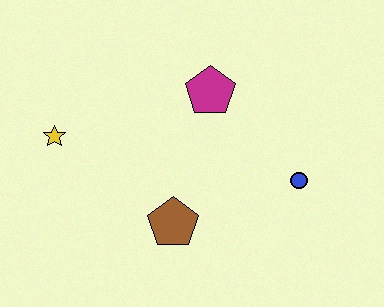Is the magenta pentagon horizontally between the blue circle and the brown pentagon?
Yes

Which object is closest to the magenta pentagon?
The blue circle is closest to the magenta pentagon.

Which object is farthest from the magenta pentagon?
The yellow star is farthest from the magenta pentagon.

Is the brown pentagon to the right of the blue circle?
No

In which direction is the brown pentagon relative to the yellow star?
The brown pentagon is to the right of the yellow star.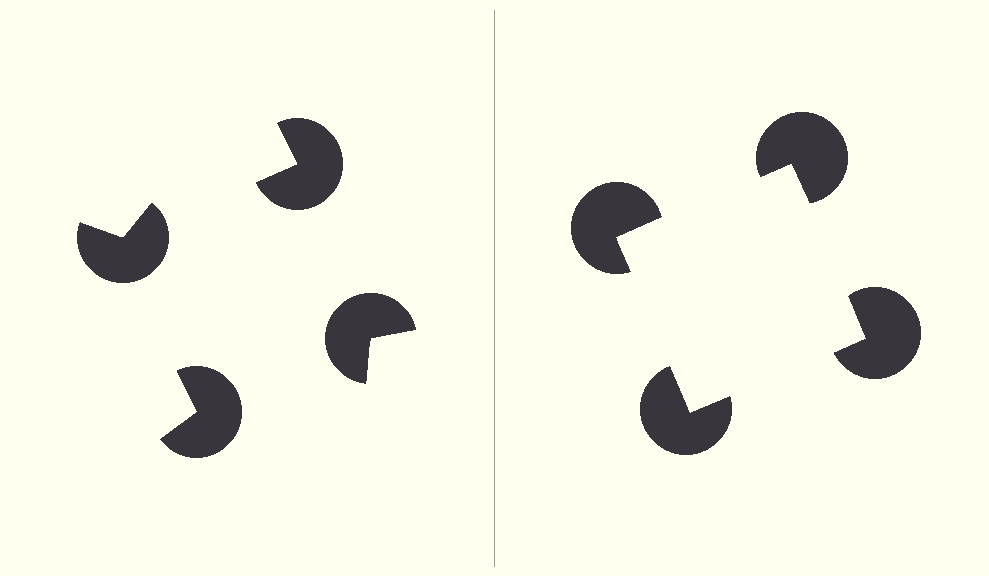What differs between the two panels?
The pac-man discs are positioned identically on both sides; only the wedge orientations differ. On the right they align to a square; on the left they are misaligned.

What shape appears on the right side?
An illusory square.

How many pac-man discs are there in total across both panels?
8 — 4 on each side.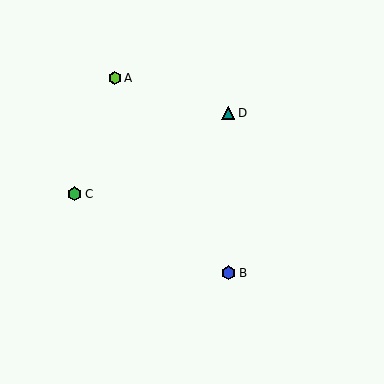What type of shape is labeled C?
Shape C is a green hexagon.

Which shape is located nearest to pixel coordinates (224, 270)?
The blue hexagon (labeled B) at (229, 273) is nearest to that location.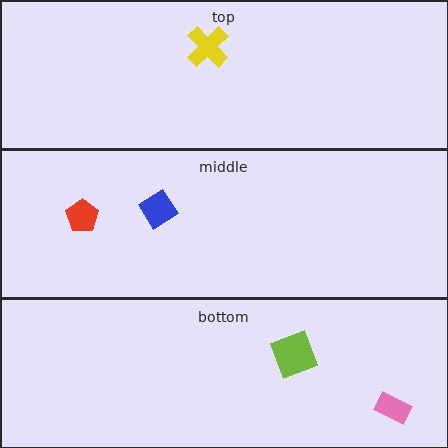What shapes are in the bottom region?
The pink rectangle, the lime square.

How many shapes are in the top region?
1.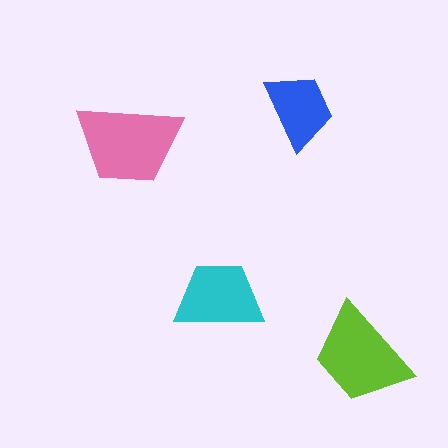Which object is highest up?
The blue trapezoid is topmost.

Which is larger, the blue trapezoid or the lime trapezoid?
The lime one.